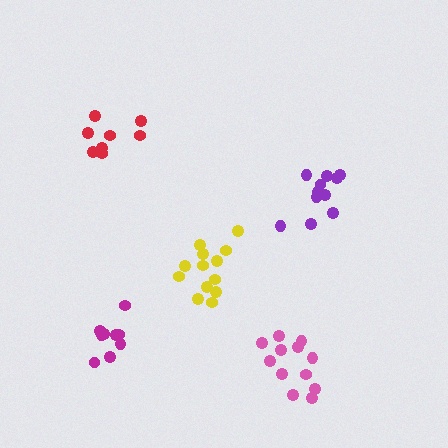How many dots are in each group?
Group 1: 12 dots, Group 2: 11 dots, Group 3: 8 dots, Group 4: 13 dots, Group 5: 9 dots (53 total).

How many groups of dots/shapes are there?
There are 5 groups.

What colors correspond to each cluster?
The clusters are colored: pink, purple, red, yellow, magenta.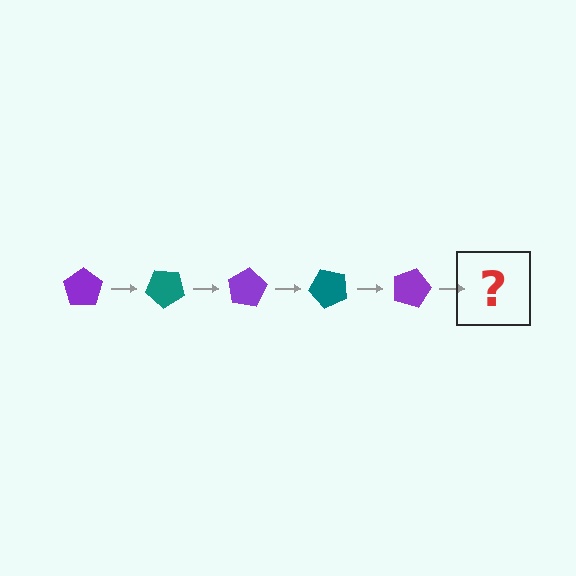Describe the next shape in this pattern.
It should be a teal pentagon, rotated 200 degrees from the start.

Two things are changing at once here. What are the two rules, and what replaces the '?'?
The two rules are that it rotates 40 degrees each step and the color cycles through purple and teal. The '?' should be a teal pentagon, rotated 200 degrees from the start.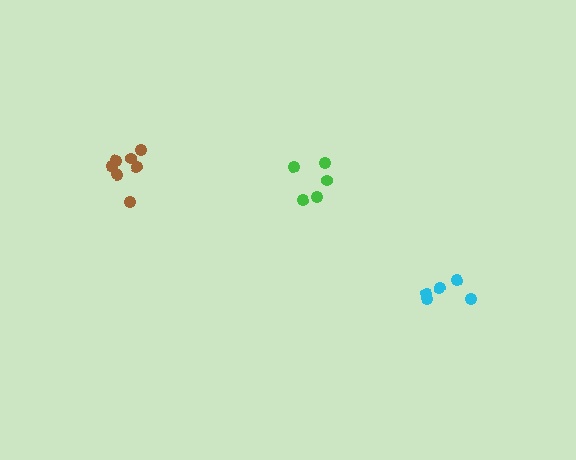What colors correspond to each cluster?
The clusters are colored: cyan, green, brown.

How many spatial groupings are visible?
There are 3 spatial groupings.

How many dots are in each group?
Group 1: 5 dots, Group 2: 5 dots, Group 3: 7 dots (17 total).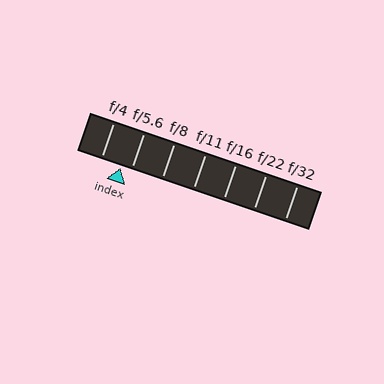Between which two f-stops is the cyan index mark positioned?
The index mark is between f/4 and f/5.6.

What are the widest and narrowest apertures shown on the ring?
The widest aperture shown is f/4 and the narrowest is f/32.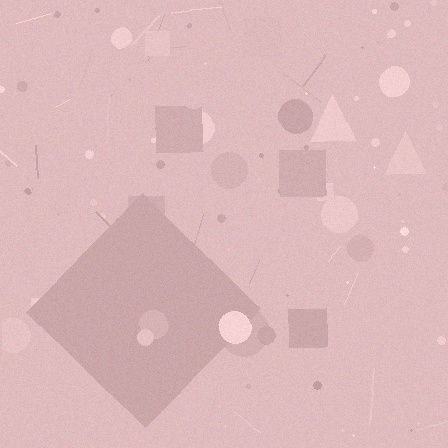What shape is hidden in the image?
A diamond is hidden in the image.